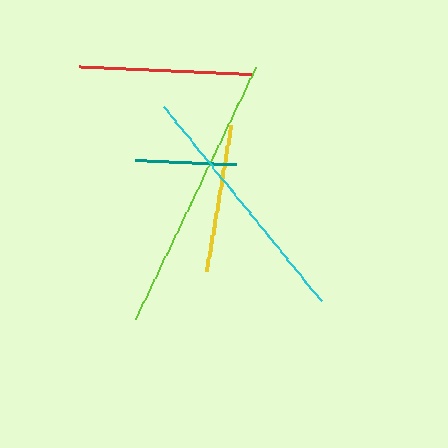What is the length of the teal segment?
The teal segment is approximately 101 pixels long.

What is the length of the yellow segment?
The yellow segment is approximately 149 pixels long.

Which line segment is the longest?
The lime line is the longest at approximately 279 pixels.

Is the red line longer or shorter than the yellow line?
The red line is longer than the yellow line.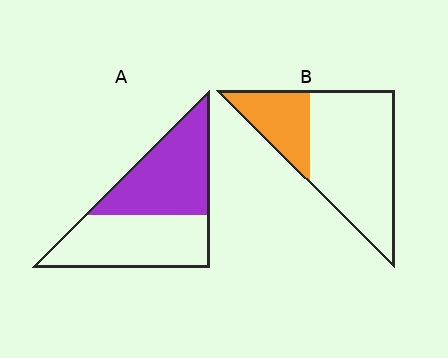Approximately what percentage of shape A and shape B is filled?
A is approximately 50% and B is approximately 30%.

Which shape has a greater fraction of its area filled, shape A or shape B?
Shape A.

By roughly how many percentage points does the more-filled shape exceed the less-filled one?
By roughly 20 percentage points (A over B).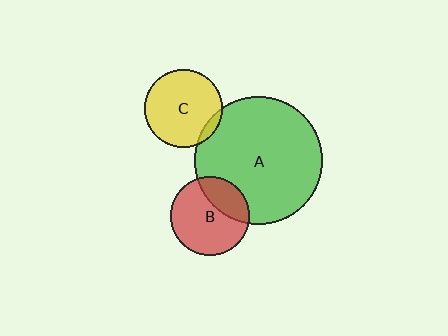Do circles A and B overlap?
Yes.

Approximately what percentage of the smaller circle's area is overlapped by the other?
Approximately 30%.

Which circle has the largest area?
Circle A (green).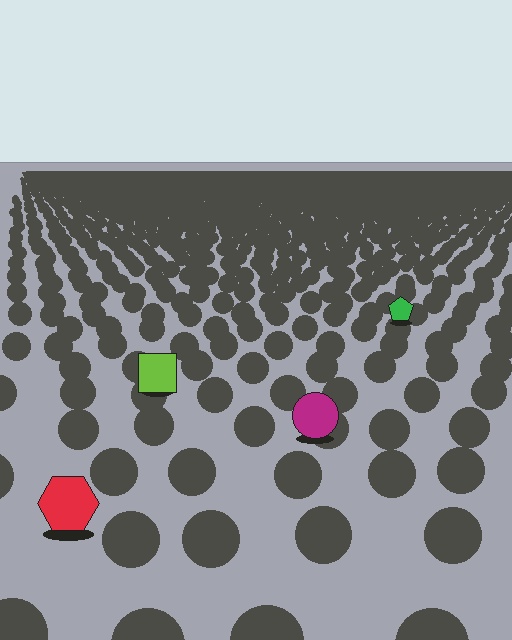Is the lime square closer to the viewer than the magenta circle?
No. The magenta circle is closer — you can tell from the texture gradient: the ground texture is coarser near it.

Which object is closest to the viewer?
The red hexagon is closest. The texture marks near it are larger and more spread out.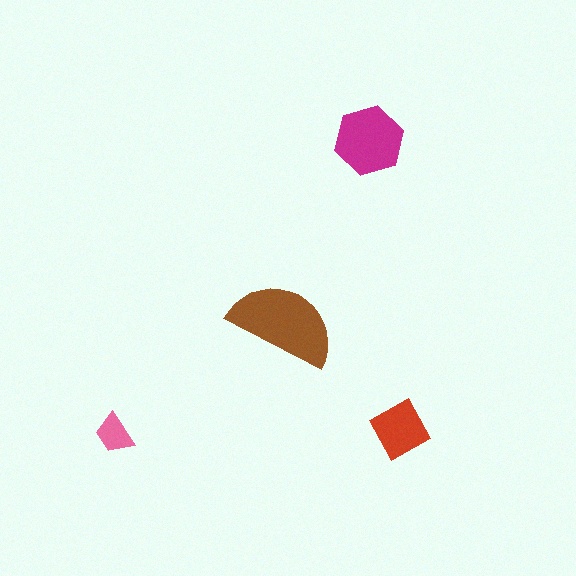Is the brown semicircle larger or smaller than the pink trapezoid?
Larger.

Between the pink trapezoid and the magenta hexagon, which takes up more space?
The magenta hexagon.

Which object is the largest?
The brown semicircle.